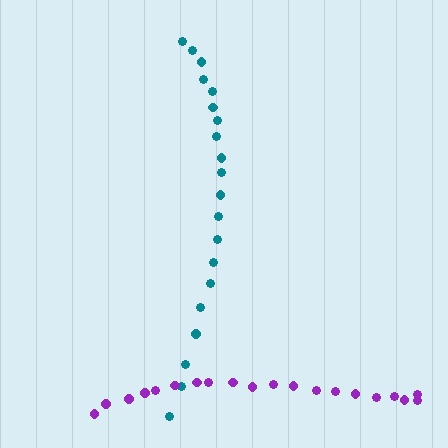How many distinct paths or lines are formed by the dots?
There are 2 distinct paths.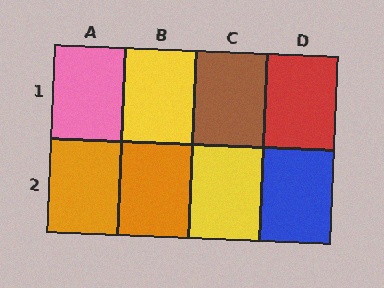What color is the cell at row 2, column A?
Orange.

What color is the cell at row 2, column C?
Yellow.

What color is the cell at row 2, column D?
Blue.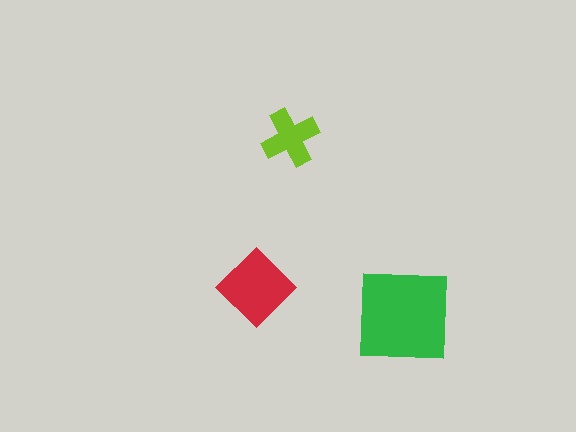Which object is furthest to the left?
The red diamond is leftmost.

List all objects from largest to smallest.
The green square, the red diamond, the lime cross.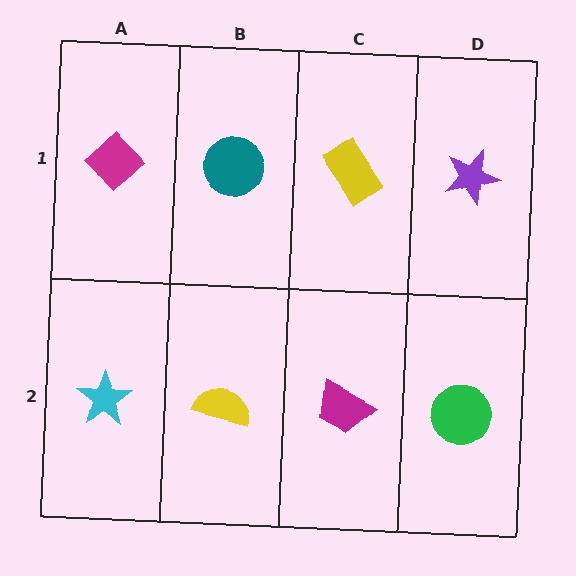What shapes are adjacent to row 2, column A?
A magenta diamond (row 1, column A), a yellow semicircle (row 2, column B).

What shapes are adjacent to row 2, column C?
A yellow rectangle (row 1, column C), a yellow semicircle (row 2, column B), a green circle (row 2, column D).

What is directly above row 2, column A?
A magenta diamond.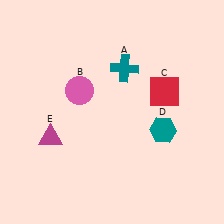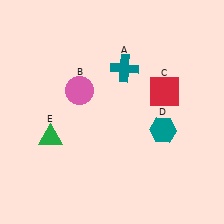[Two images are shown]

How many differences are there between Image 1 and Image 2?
There is 1 difference between the two images.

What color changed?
The triangle (E) changed from magenta in Image 1 to green in Image 2.